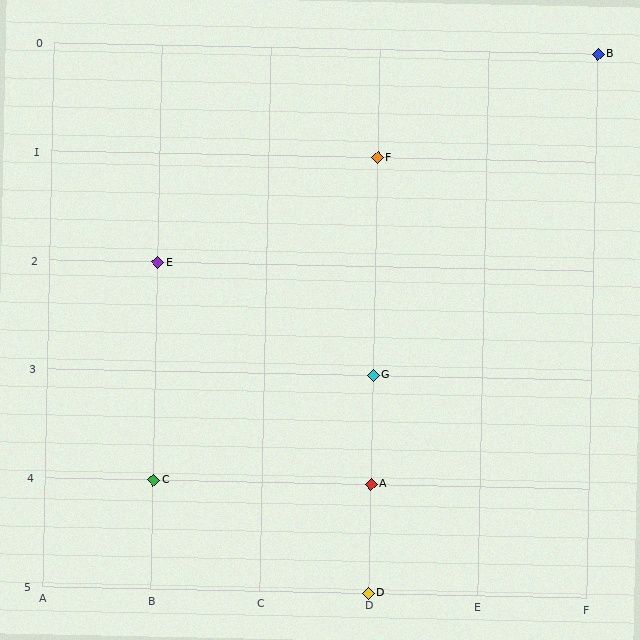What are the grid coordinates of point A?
Point A is at grid coordinates (D, 4).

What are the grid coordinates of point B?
Point B is at grid coordinates (F, 0).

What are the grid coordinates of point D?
Point D is at grid coordinates (D, 5).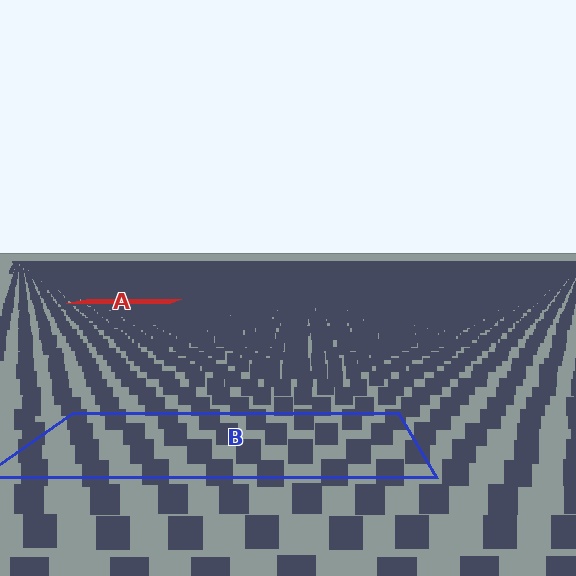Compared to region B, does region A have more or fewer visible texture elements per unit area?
Region A has more texture elements per unit area — they are packed more densely because it is farther away.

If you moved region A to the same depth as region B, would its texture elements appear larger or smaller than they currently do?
They would appear larger. At a closer depth, the same texture elements are projected at a bigger on-screen size.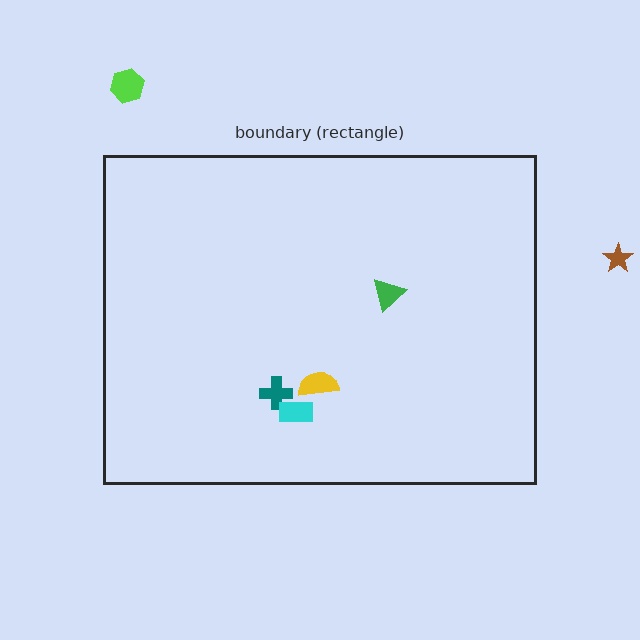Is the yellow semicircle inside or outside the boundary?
Inside.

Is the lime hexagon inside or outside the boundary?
Outside.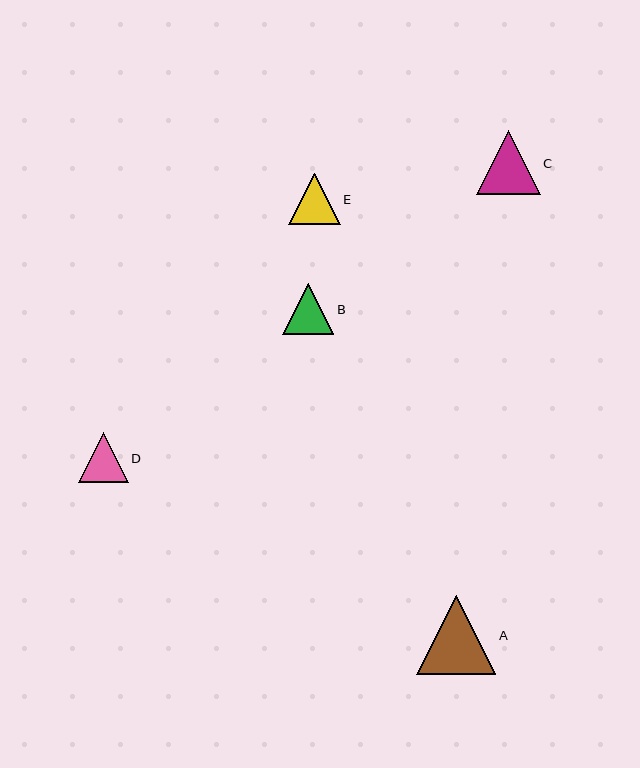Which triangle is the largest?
Triangle A is the largest with a size of approximately 79 pixels.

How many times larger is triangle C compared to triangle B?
Triangle C is approximately 1.3 times the size of triangle B.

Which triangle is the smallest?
Triangle D is the smallest with a size of approximately 50 pixels.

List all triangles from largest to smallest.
From largest to smallest: A, C, E, B, D.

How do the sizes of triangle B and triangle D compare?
Triangle B and triangle D are approximately the same size.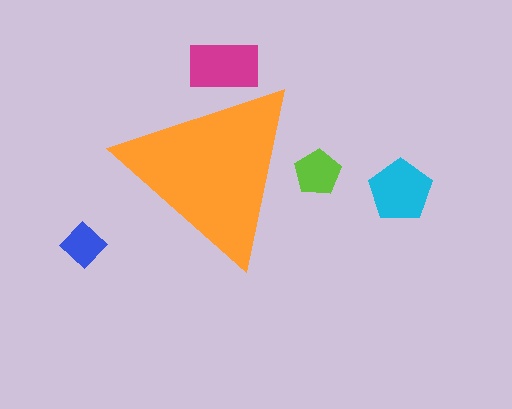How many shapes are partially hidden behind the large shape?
2 shapes are partially hidden.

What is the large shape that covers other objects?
An orange triangle.